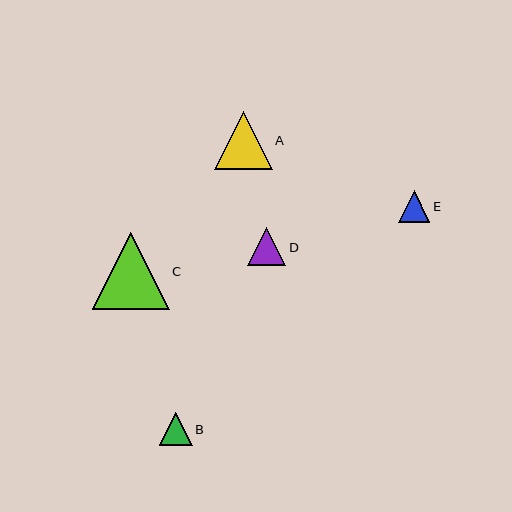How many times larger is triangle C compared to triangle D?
Triangle C is approximately 2.0 times the size of triangle D.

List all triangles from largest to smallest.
From largest to smallest: C, A, D, B, E.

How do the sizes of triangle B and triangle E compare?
Triangle B and triangle E are approximately the same size.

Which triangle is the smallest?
Triangle E is the smallest with a size of approximately 32 pixels.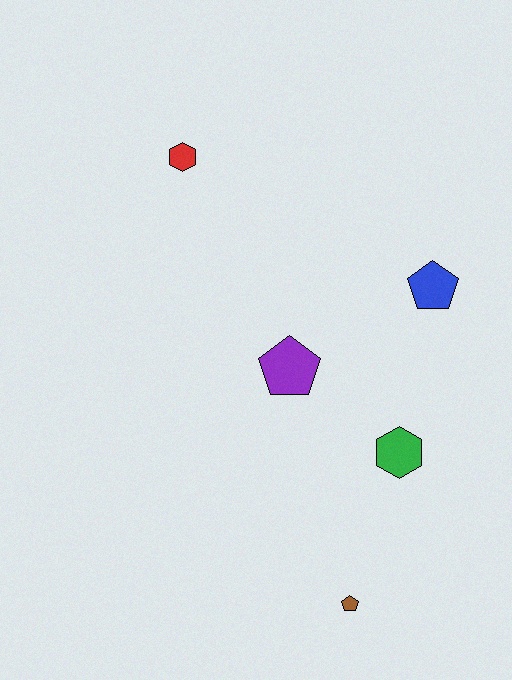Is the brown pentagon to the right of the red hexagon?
Yes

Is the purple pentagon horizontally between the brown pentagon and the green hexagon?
No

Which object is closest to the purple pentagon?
The green hexagon is closest to the purple pentagon.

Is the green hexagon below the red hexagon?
Yes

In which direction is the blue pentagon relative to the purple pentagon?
The blue pentagon is to the right of the purple pentagon.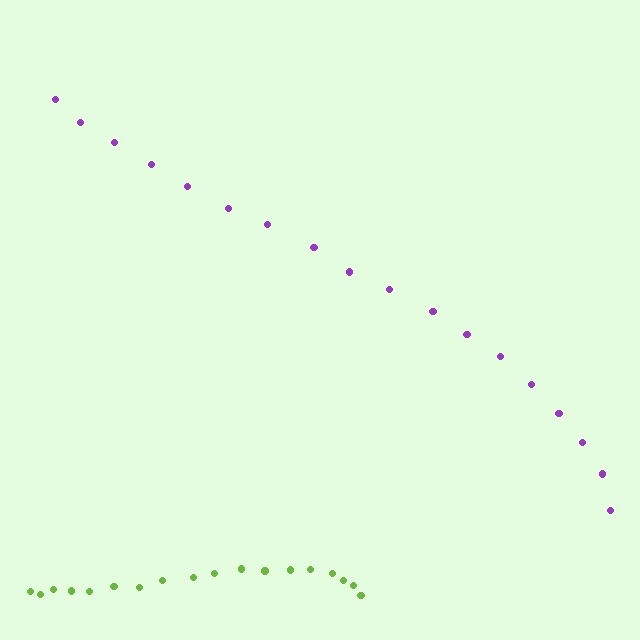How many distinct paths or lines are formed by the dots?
There are 2 distinct paths.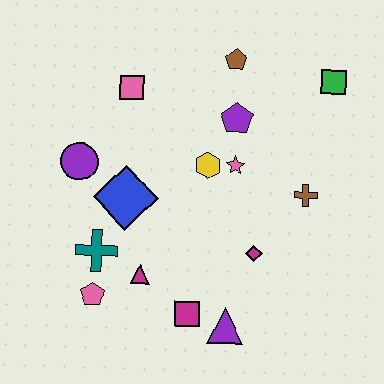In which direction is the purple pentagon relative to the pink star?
The purple pentagon is above the pink star.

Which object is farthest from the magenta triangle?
The green square is farthest from the magenta triangle.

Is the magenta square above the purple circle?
No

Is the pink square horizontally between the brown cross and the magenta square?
No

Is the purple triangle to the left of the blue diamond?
No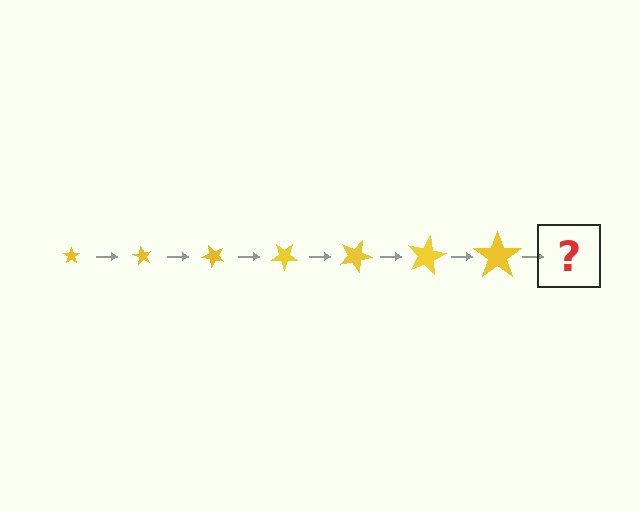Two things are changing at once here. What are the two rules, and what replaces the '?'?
The two rules are that the star grows larger each step and it rotates 60 degrees each step. The '?' should be a star, larger than the previous one and rotated 420 degrees from the start.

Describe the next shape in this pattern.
It should be a star, larger than the previous one and rotated 420 degrees from the start.